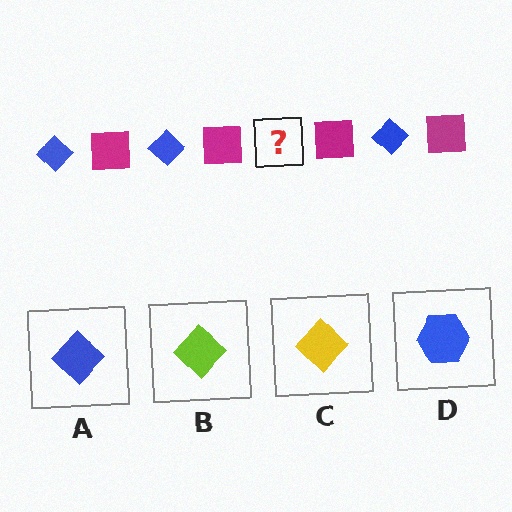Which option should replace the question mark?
Option A.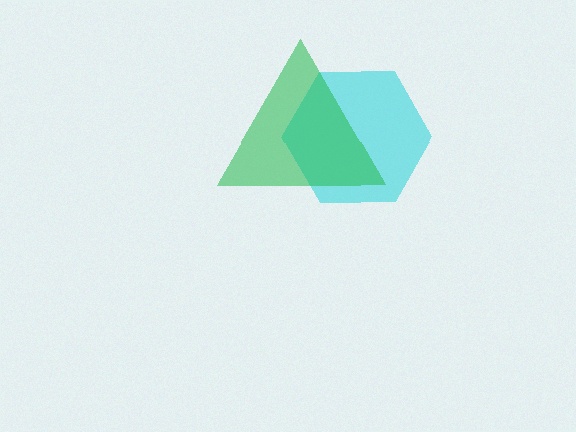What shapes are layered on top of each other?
The layered shapes are: a cyan hexagon, a green triangle.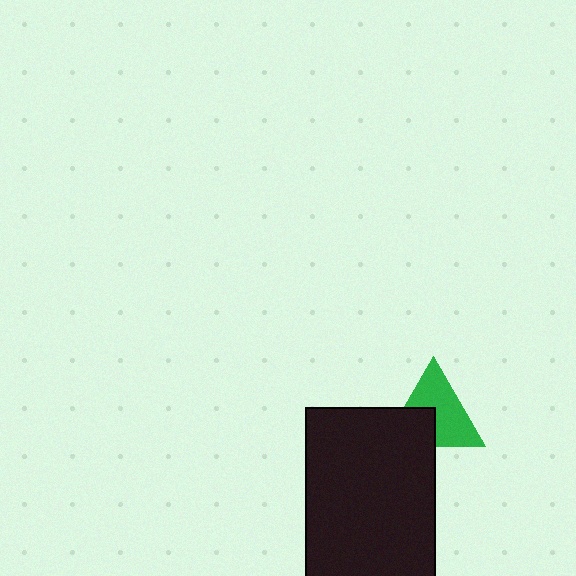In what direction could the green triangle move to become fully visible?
The green triangle could move toward the upper-right. That would shift it out from behind the black rectangle entirely.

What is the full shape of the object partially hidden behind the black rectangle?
The partially hidden object is a green triangle.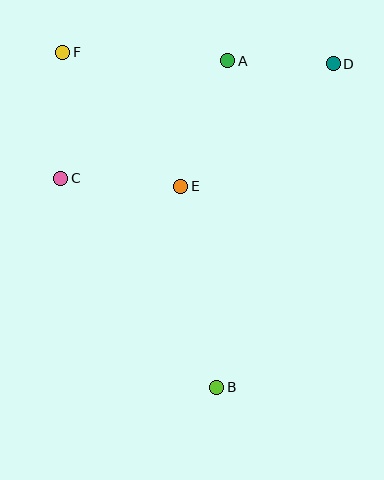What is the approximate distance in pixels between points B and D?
The distance between B and D is approximately 344 pixels.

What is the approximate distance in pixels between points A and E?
The distance between A and E is approximately 134 pixels.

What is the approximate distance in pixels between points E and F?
The distance between E and F is approximately 179 pixels.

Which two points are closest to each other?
Points A and D are closest to each other.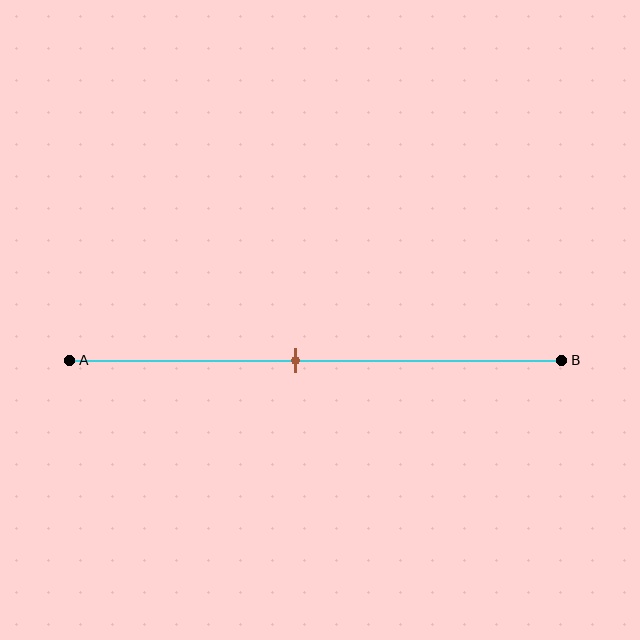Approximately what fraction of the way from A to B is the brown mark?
The brown mark is approximately 45% of the way from A to B.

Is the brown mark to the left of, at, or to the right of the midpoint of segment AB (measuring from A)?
The brown mark is to the left of the midpoint of segment AB.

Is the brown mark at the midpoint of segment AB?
No, the mark is at about 45% from A, not at the 50% midpoint.